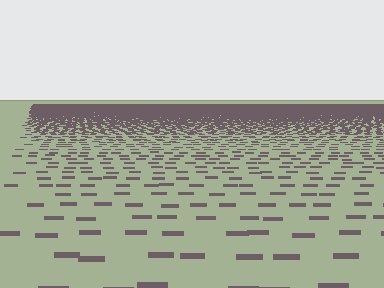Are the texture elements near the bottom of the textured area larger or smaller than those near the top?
Larger. Near the bottom, elements are closer to the viewer and appear at a bigger on-screen size.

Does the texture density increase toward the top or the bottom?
Density increases toward the top.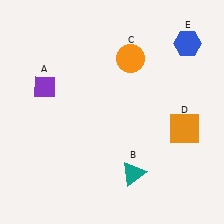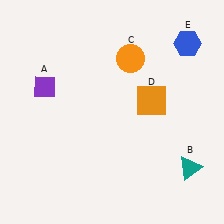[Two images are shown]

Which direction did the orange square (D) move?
The orange square (D) moved left.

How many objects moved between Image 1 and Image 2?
2 objects moved between the two images.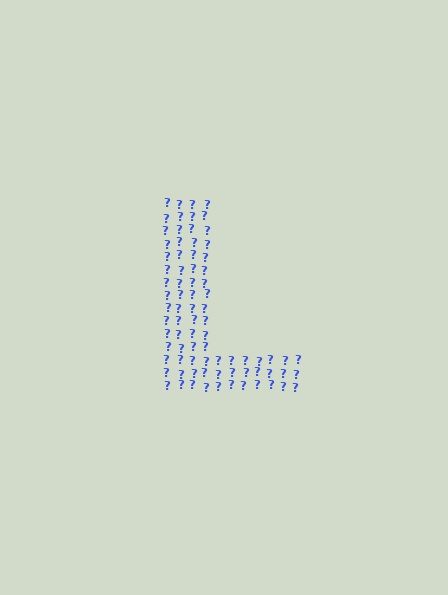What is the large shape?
The large shape is the letter L.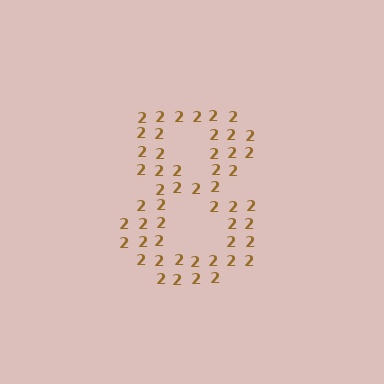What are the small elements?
The small elements are digit 2's.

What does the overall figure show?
The overall figure shows the digit 8.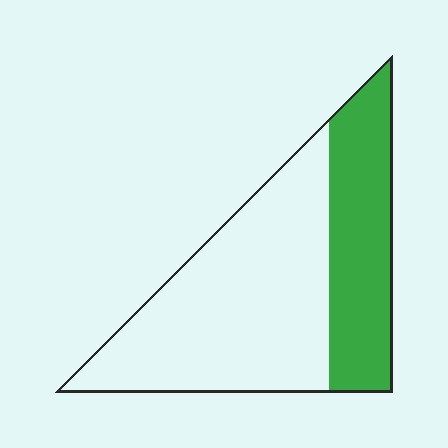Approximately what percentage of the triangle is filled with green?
Approximately 35%.